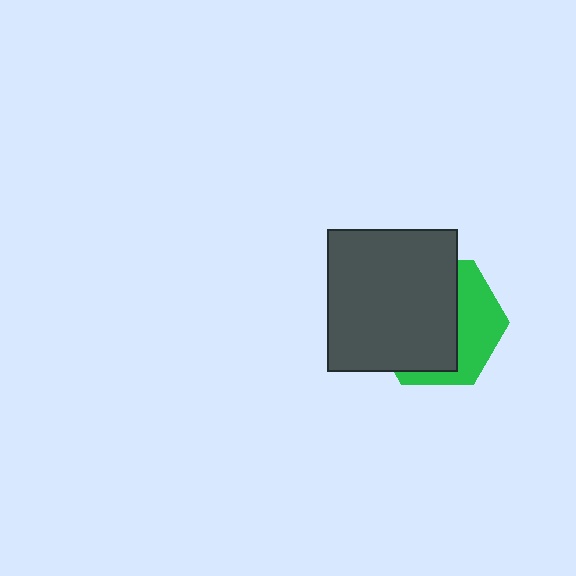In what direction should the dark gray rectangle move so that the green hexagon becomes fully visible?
The dark gray rectangle should move left. That is the shortest direction to clear the overlap and leave the green hexagon fully visible.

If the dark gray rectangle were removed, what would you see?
You would see the complete green hexagon.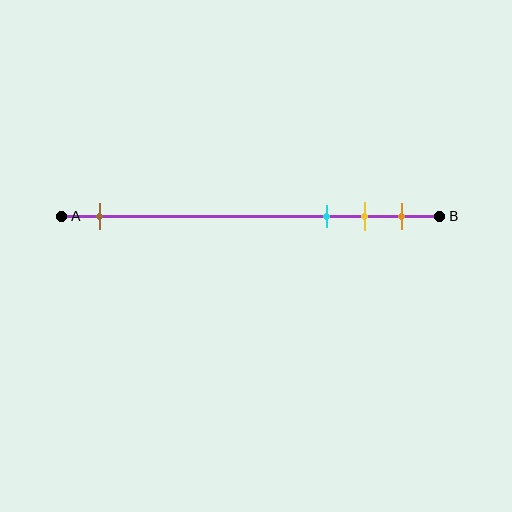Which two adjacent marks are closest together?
The yellow and orange marks are the closest adjacent pair.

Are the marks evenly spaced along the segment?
No, the marks are not evenly spaced.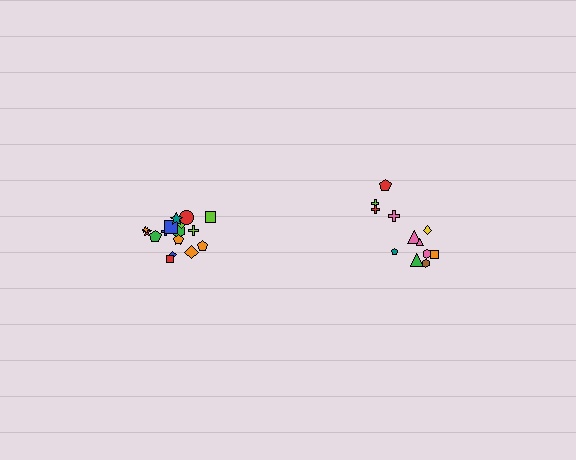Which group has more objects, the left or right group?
The left group.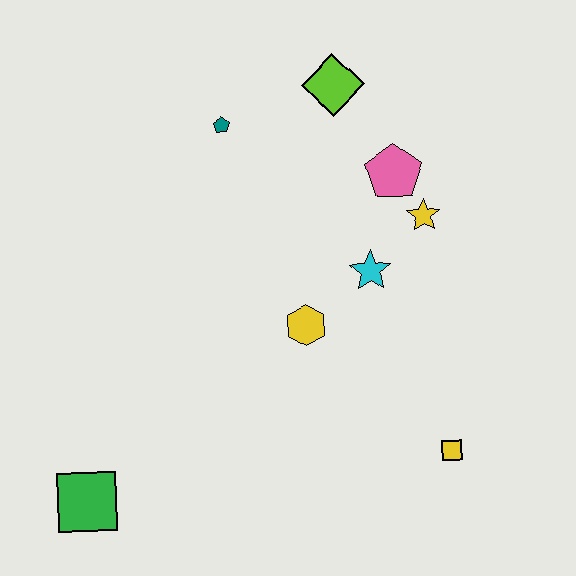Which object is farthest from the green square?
The lime diamond is farthest from the green square.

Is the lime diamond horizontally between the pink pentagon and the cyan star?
No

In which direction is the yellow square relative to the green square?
The yellow square is to the right of the green square.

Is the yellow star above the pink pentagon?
No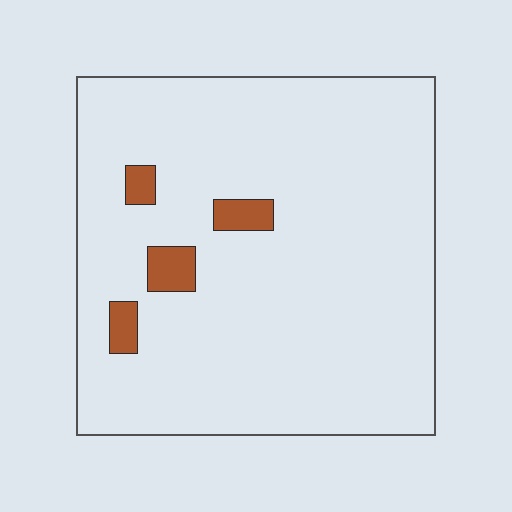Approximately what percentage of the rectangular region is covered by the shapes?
Approximately 5%.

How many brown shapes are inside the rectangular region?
4.